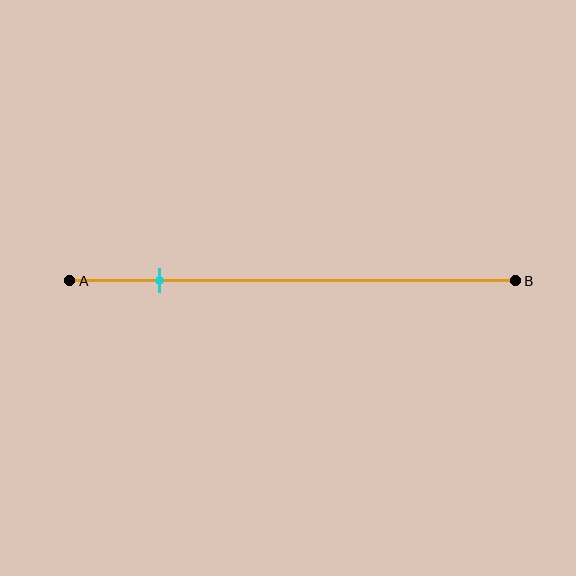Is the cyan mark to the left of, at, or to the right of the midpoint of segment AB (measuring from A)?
The cyan mark is to the left of the midpoint of segment AB.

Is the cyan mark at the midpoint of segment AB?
No, the mark is at about 20% from A, not at the 50% midpoint.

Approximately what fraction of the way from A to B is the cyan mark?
The cyan mark is approximately 20% of the way from A to B.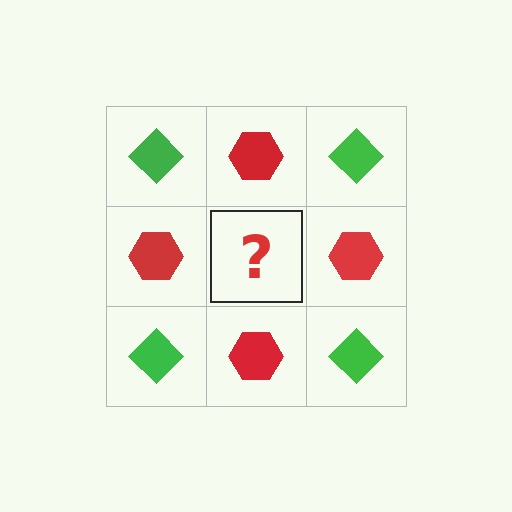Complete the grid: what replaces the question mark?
The question mark should be replaced with a green diamond.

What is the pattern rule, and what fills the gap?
The rule is that it alternates green diamond and red hexagon in a checkerboard pattern. The gap should be filled with a green diamond.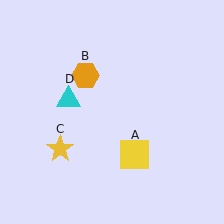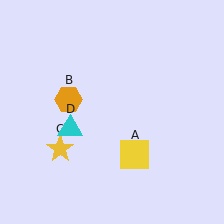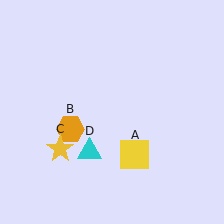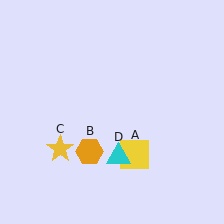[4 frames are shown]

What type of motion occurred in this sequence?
The orange hexagon (object B), cyan triangle (object D) rotated counterclockwise around the center of the scene.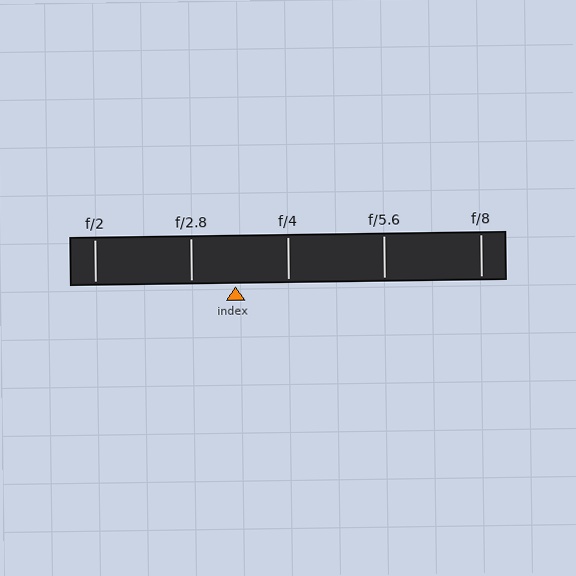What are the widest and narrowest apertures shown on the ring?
The widest aperture shown is f/2 and the narrowest is f/8.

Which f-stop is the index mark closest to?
The index mark is closest to f/2.8.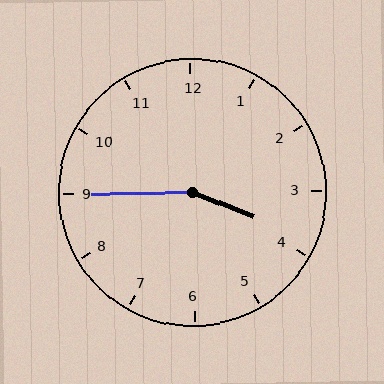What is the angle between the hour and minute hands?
Approximately 158 degrees.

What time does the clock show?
3:45.